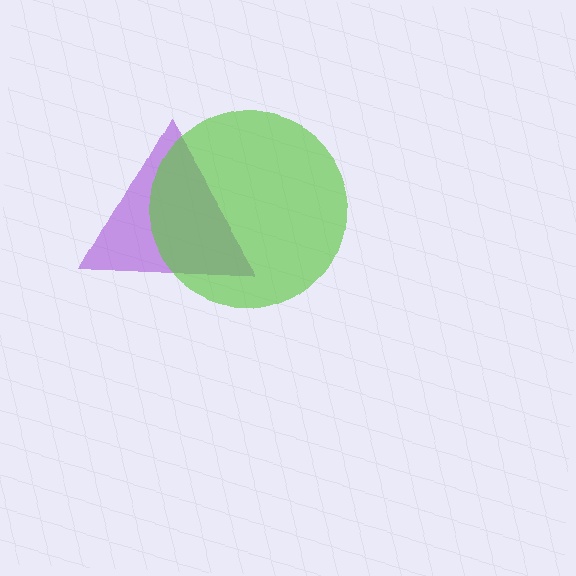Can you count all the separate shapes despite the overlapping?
Yes, there are 2 separate shapes.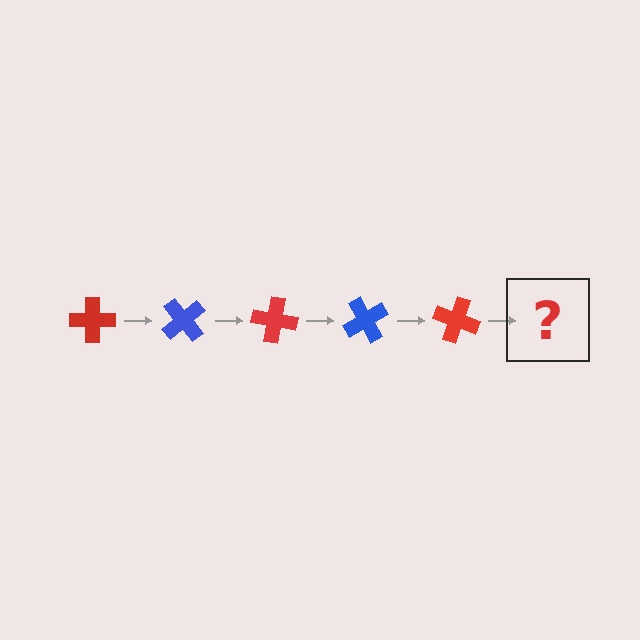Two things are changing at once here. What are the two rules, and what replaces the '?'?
The two rules are that it rotates 50 degrees each step and the color cycles through red and blue. The '?' should be a blue cross, rotated 250 degrees from the start.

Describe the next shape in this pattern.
It should be a blue cross, rotated 250 degrees from the start.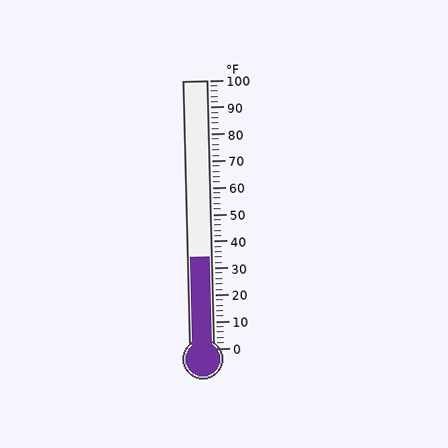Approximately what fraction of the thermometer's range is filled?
The thermometer is filled to approximately 35% of its range.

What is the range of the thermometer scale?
The thermometer scale ranges from 0°F to 100°F.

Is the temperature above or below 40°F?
The temperature is below 40°F.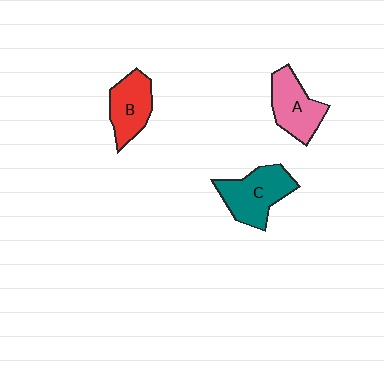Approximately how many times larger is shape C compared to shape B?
Approximately 1.3 times.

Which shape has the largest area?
Shape C (teal).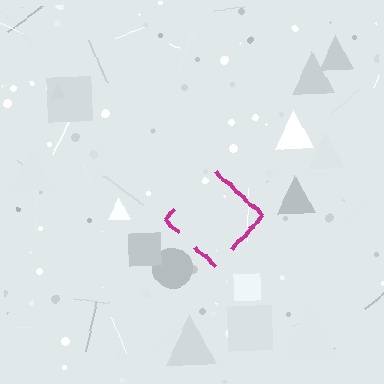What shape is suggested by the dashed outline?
The dashed outline suggests a diamond.